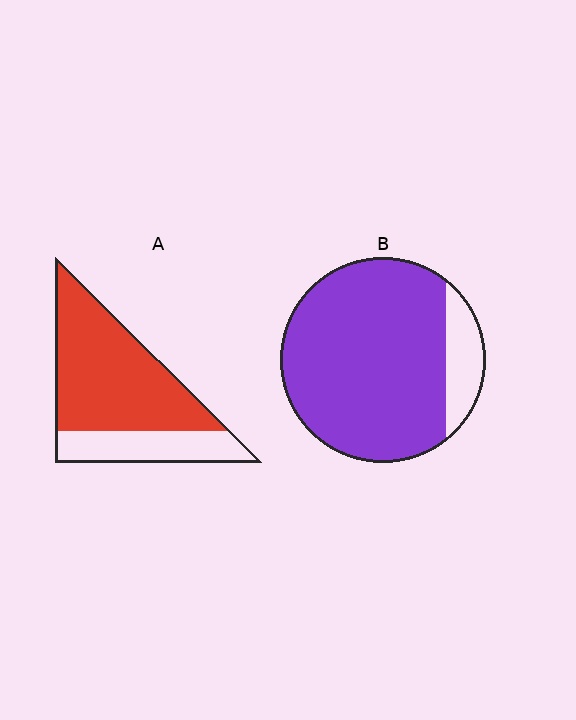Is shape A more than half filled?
Yes.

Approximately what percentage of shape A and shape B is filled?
A is approximately 70% and B is approximately 85%.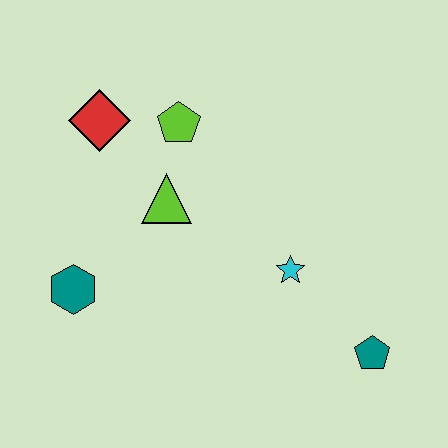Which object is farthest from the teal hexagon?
The teal pentagon is farthest from the teal hexagon.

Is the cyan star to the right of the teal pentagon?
No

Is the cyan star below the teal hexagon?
No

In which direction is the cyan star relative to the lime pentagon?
The cyan star is below the lime pentagon.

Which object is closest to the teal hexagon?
The lime triangle is closest to the teal hexagon.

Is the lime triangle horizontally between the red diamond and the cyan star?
Yes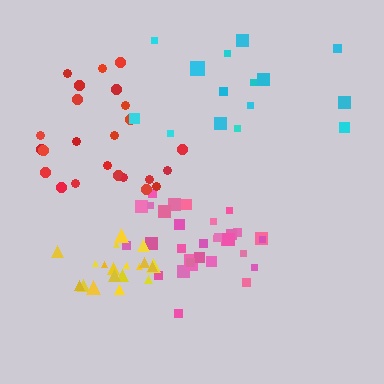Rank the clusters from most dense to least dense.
pink, yellow, red, cyan.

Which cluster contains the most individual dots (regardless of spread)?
Pink (33).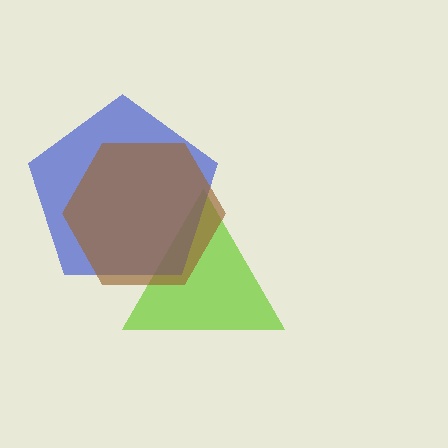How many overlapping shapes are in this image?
There are 3 overlapping shapes in the image.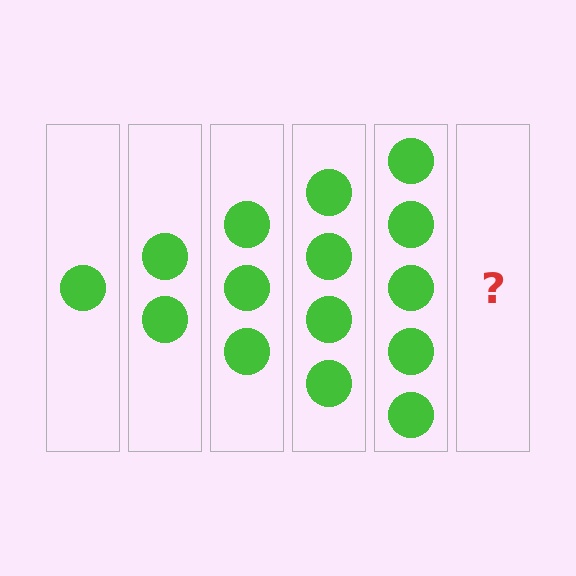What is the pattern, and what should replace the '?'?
The pattern is that each step adds one more circle. The '?' should be 6 circles.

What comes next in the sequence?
The next element should be 6 circles.